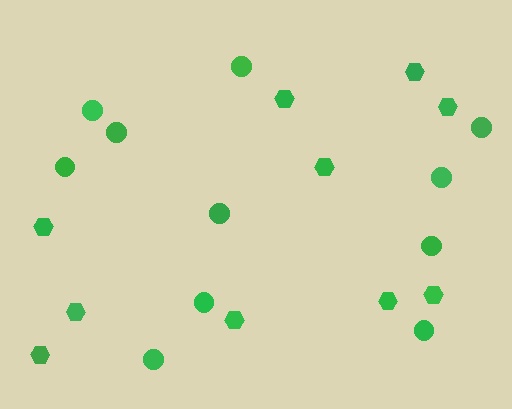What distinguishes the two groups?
There are 2 groups: one group of hexagons (10) and one group of circles (11).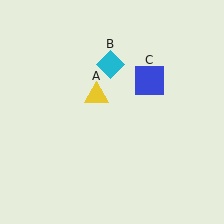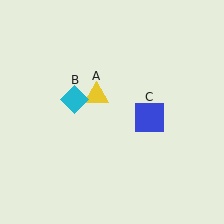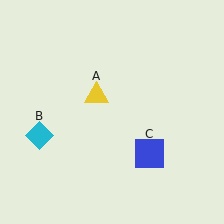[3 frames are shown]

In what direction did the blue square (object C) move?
The blue square (object C) moved down.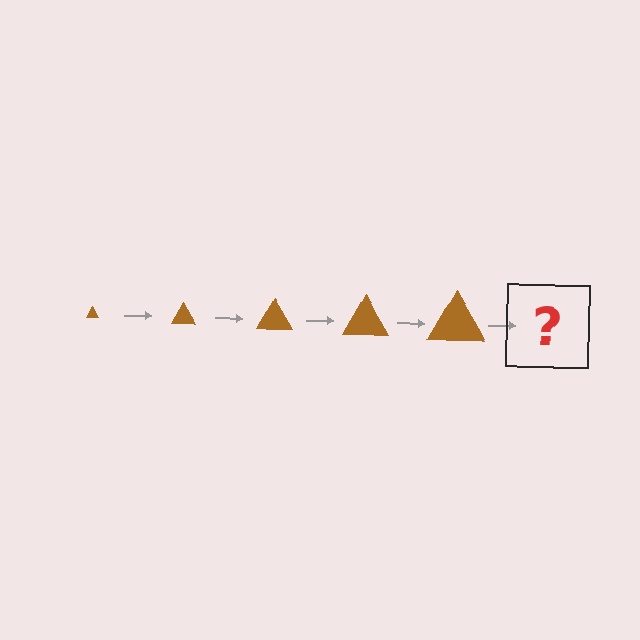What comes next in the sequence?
The next element should be a brown triangle, larger than the previous one.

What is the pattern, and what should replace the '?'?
The pattern is that the triangle gets progressively larger each step. The '?' should be a brown triangle, larger than the previous one.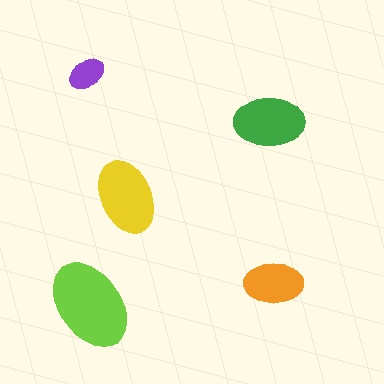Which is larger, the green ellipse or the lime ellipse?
The lime one.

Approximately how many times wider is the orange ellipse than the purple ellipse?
About 1.5 times wider.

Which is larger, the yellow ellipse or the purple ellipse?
The yellow one.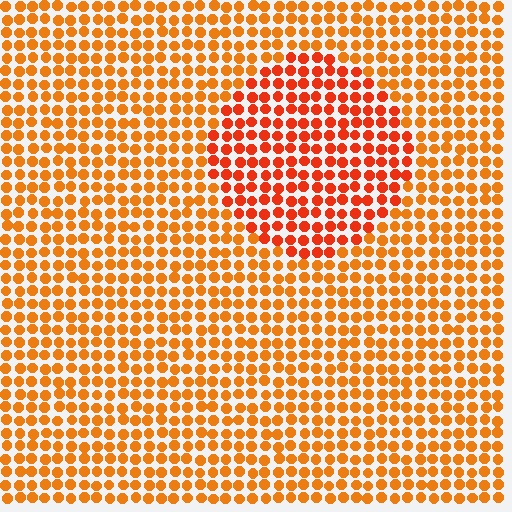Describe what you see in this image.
The image is filled with small orange elements in a uniform arrangement. A circle-shaped region is visible where the elements are tinted to a slightly different hue, forming a subtle color boundary.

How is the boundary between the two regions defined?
The boundary is defined purely by a slight shift in hue (about 21 degrees). Spacing, size, and orientation are identical on both sides.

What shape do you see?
I see a circle.